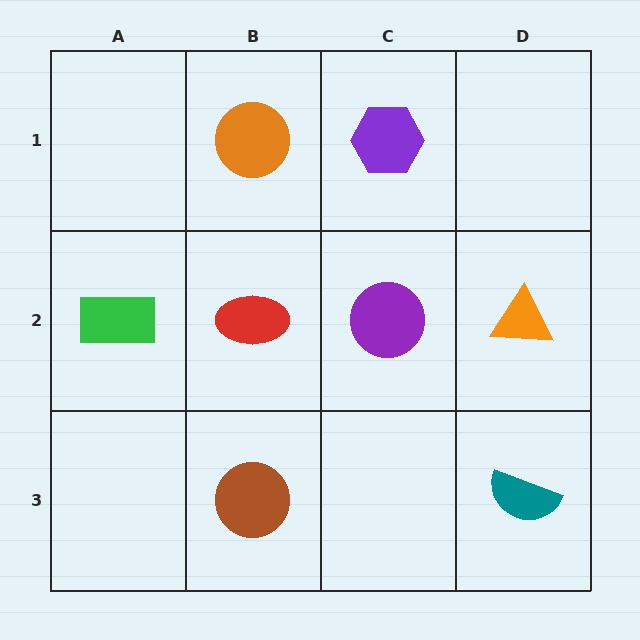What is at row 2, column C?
A purple circle.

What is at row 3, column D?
A teal semicircle.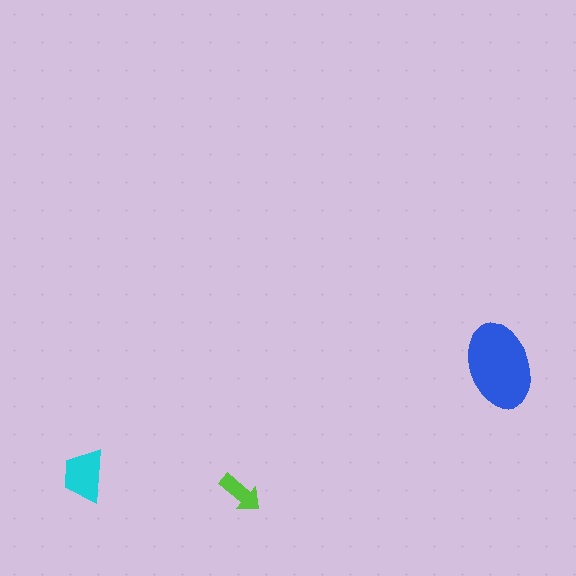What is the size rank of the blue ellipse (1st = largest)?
1st.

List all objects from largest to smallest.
The blue ellipse, the cyan trapezoid, the lime arrow.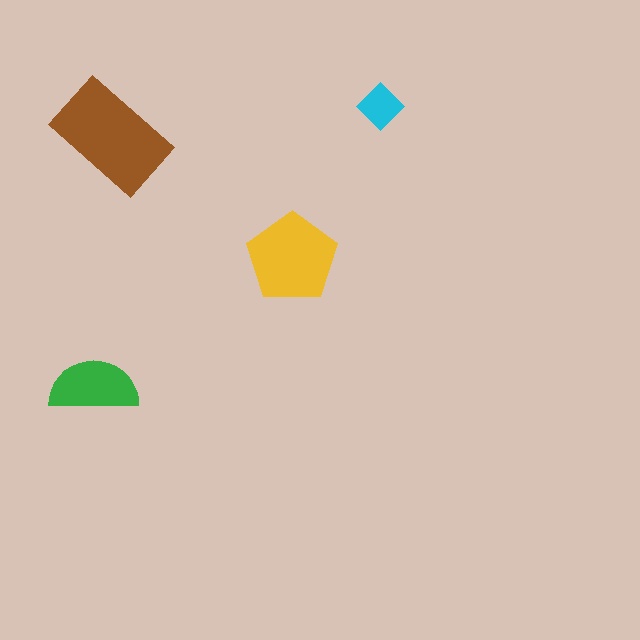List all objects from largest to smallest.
The brown rectangle, the yellow pentagon, the green semicircle, the cyan diamond.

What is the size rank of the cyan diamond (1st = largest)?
4th.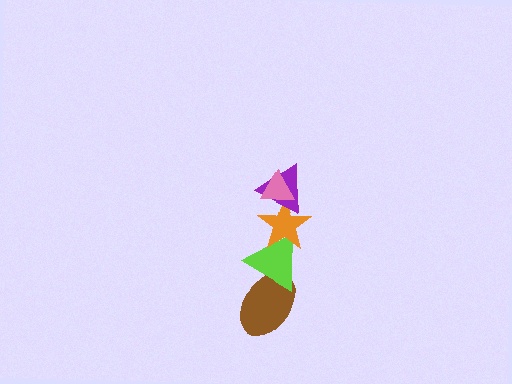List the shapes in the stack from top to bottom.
From top to bottom: the pink triangle, the purple triangle, the orange star, the lime triangle, the brown ellipse.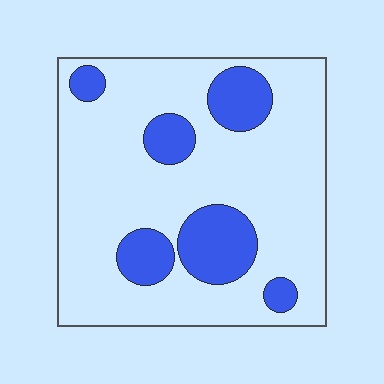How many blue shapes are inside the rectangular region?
6.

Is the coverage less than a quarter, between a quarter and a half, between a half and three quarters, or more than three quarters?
Less than a quarter.